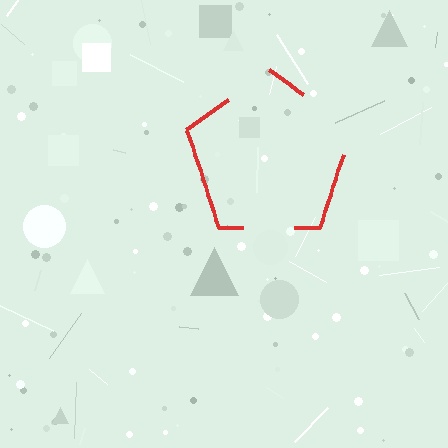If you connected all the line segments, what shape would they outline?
They would outline a pentagon.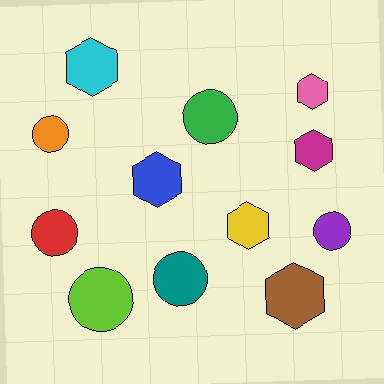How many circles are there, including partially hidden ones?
There are 6 circles.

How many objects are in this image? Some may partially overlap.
There are 12 objects.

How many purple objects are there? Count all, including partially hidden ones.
There is 1 purple object.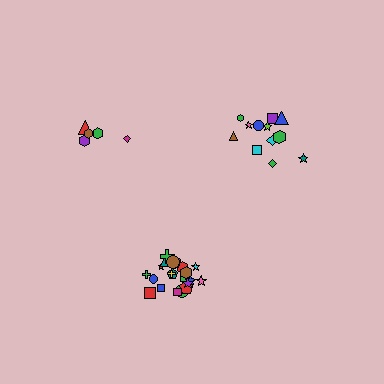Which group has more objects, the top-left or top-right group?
The top-right group.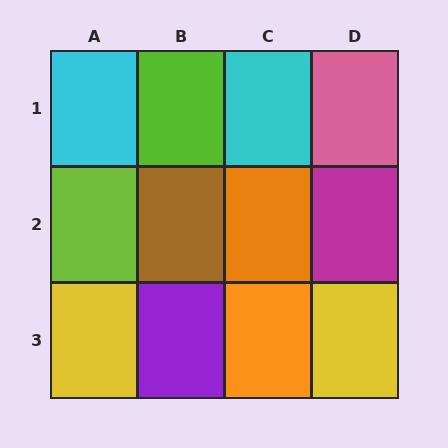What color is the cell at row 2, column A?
Lime.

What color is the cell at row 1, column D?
Pink.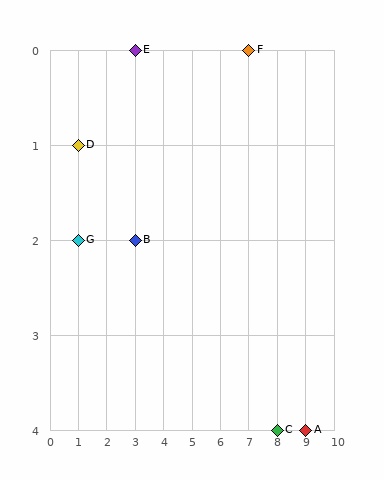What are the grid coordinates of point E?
Point E is at grid coordinates (3, 0).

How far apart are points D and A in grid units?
Points D and A are 8 columns and 3 rows apart (about 8.5 grid units diagonally).